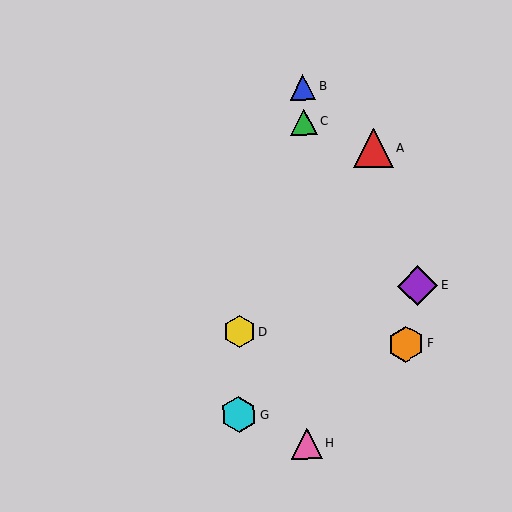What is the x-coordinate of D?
Object D is at x≈239.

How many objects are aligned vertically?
3 objects (B, C, H) are aligned vertically.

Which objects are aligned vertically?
Objects B, C, H are aligned vertically.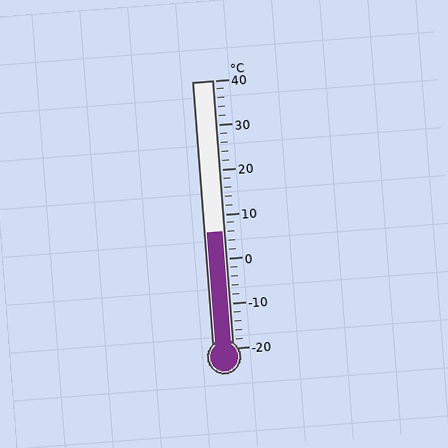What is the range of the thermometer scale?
The thermometer scale ranges from -20°C to 40°C.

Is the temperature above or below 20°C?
The temperature is below 20°C.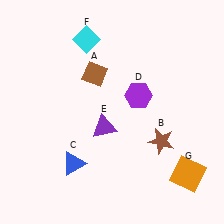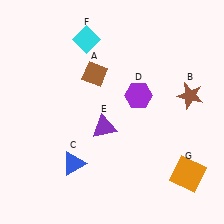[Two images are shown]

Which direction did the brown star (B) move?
The brown star (B) moved up.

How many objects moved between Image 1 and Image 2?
1 object moved between the two images.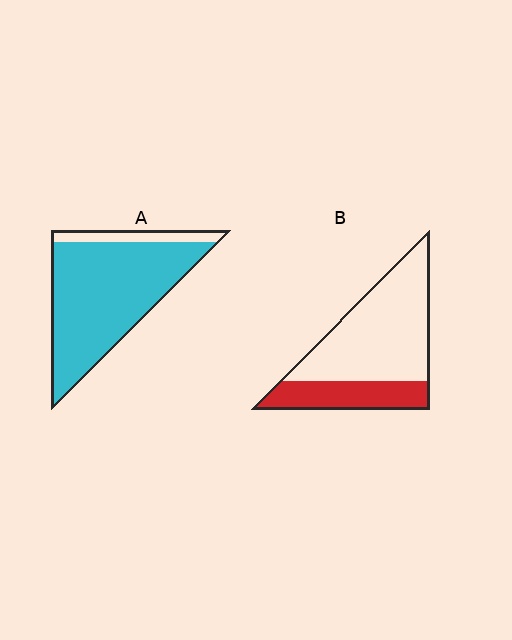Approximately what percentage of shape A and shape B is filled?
A is approximately 85% and B is approximately 30%.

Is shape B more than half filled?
No.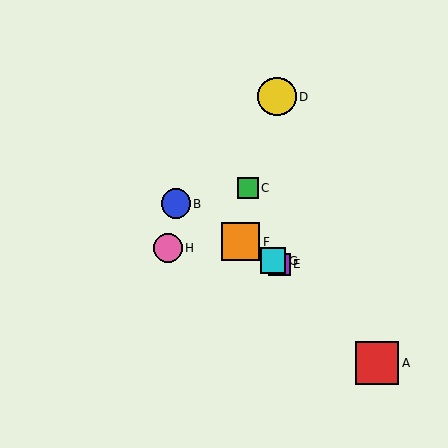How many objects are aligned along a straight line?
4 objects (B, E, F, G) are aligned along a straight line.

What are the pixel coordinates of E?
Object E is at (279, 264).